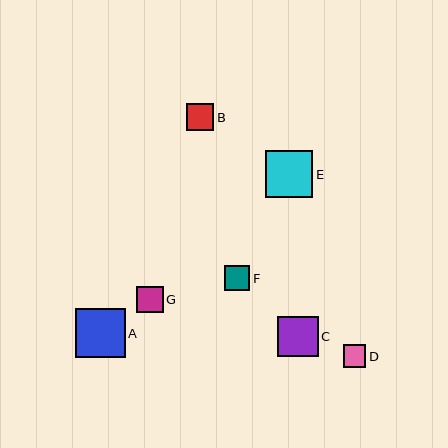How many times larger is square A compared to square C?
Square A is approximately 1.2 times the size of square C.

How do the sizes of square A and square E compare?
Square A and square E are approximately the same size.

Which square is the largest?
Square A is the largest with a size of approximately 49 pixels.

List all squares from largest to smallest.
From largest to smallest: A, E, C, B, G, F, D.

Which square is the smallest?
Square D is the smallest with a size of approximately 23 pixels.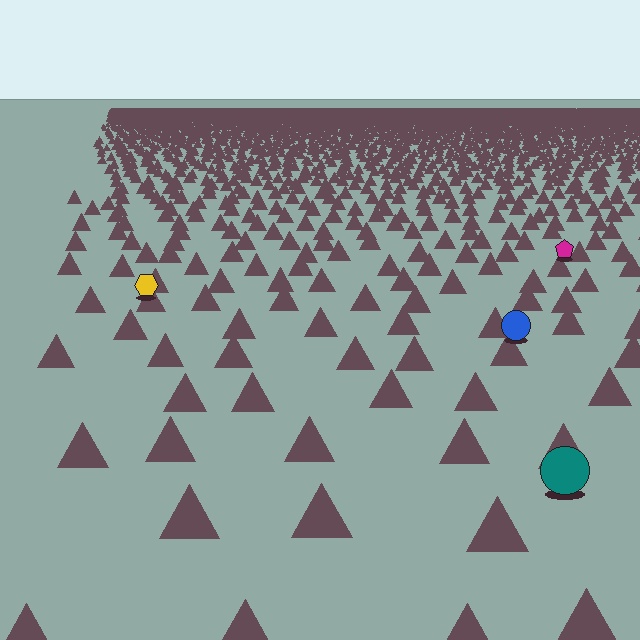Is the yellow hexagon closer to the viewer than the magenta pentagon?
Yes. The yellow hexagon is closer — you can tell from the texture gradient: the ground texture is coarser near it.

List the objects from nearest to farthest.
From nearest to farthest: the teal circle, the blue circle, the yellow hexagon, the magenta pentagon.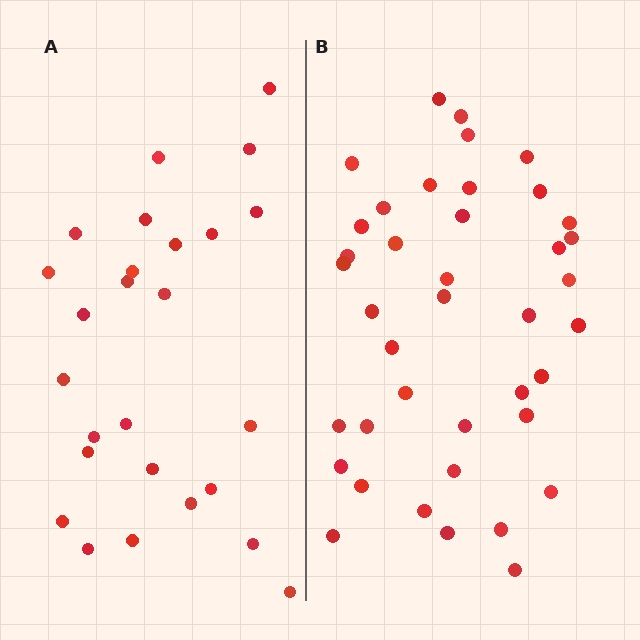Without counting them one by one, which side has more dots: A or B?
Region B (the right region) has more dots.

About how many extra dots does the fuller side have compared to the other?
Region B has approximately 15 more dots than region A.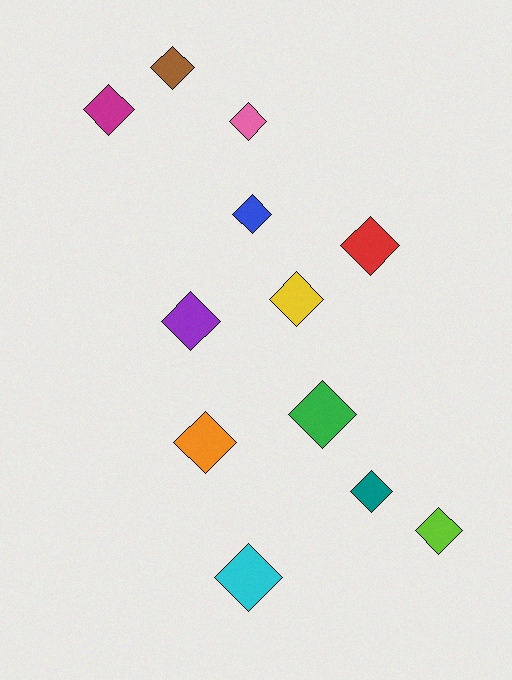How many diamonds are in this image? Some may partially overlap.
There are 12 diamonds.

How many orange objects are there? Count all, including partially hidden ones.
There is 1 orange object.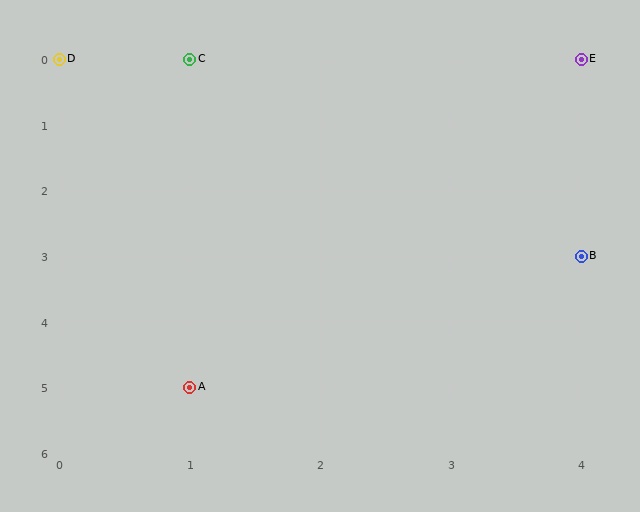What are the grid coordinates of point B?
Point B is at grid coordinates (4, 3).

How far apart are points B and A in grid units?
Points B and A are 3 columns and 2 rows apart (about 3.6 grid units diagonally).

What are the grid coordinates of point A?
Point A is at grid coordinates (1, 5).